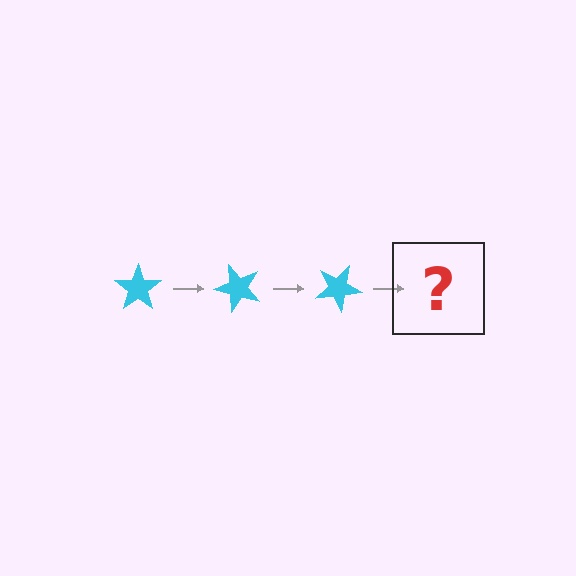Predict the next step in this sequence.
The next step is a cyan star rotated 150 degrees.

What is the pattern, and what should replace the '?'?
The pattern is that the star rotates 50 degrees each step. The '?' should be a cyan star rotated 150 degrees.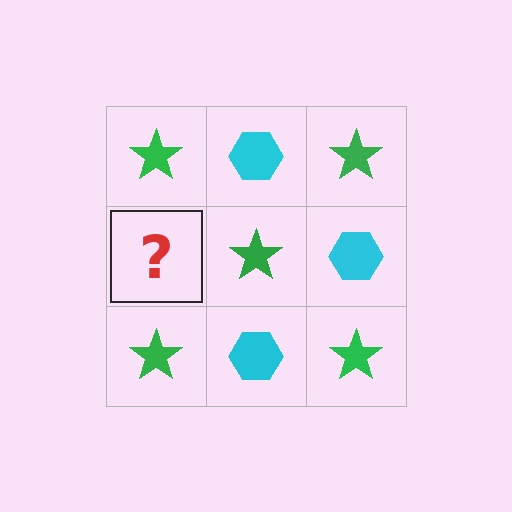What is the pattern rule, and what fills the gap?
The rule is that it alternates green star and cyan hexagon in a checkerboard pattern. The gap should be filled with a cyan hexagon.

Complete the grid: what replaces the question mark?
The question mark should be replaced with a cyan hexagon.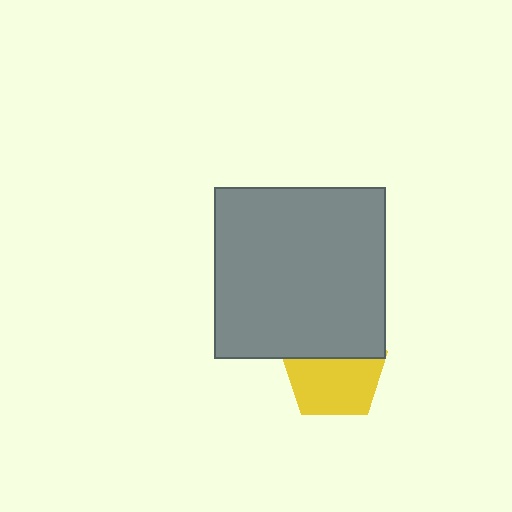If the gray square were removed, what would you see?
You would see the complete yellow pentagon.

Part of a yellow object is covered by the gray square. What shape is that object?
It is a pentagon.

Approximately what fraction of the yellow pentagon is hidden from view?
Roughly 38% of the yellow pentagon is hidden behind the gray square.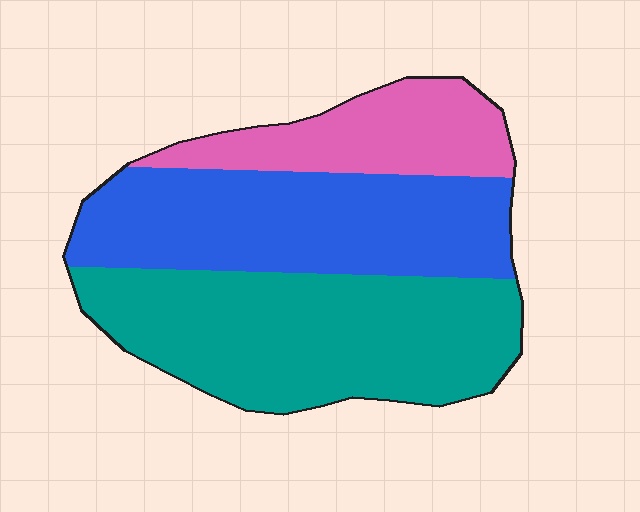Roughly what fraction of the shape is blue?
Blue takes up about three eighths (3/8) of the shape.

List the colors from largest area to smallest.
From largest to smallest: teal, blue, pink.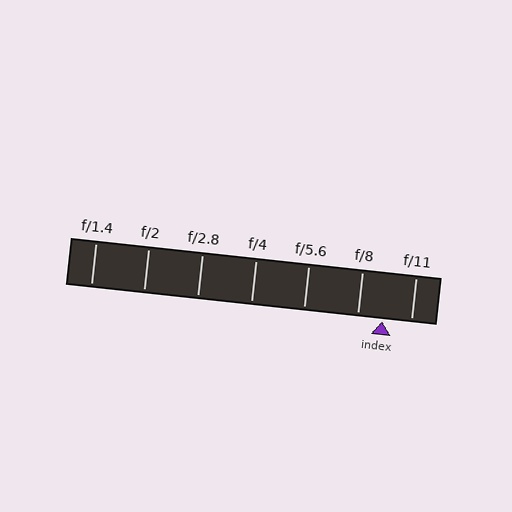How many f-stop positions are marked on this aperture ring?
There are 7 f-stop positions marked.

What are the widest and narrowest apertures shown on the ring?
The widest aperture shown is f/1.4 and the narrowest is f/11.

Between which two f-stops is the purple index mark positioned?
The index mark is between f/8 and f/11.